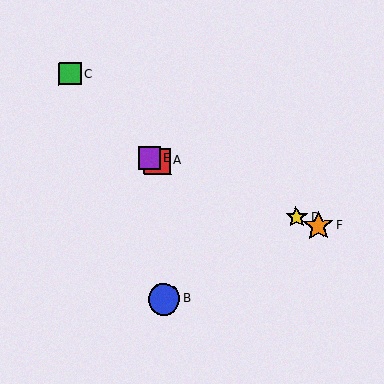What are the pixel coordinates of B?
Object B is at (164, 299).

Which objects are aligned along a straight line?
Objects A, D, E, F are aligned along a straight line.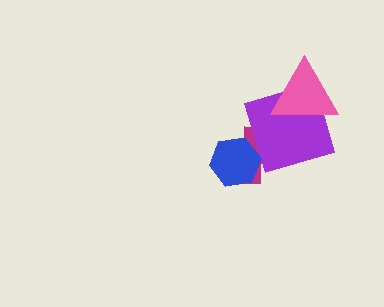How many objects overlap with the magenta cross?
2 objects overlap with the magenta cross.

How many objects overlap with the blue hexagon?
1 object overlaps with the blue hexagon.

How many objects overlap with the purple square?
2 objects overlap with the purple square.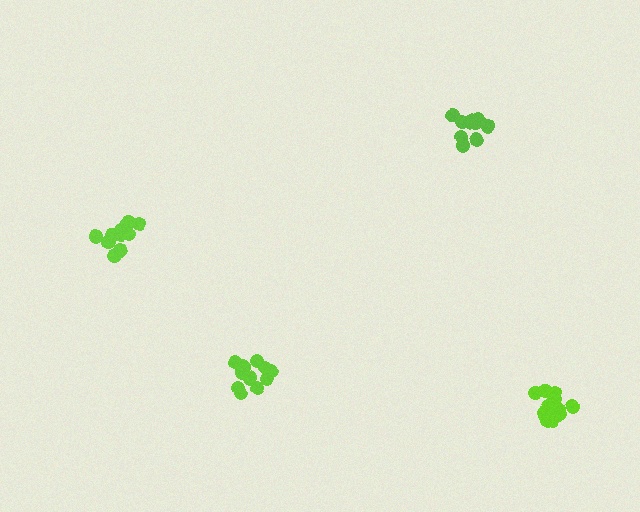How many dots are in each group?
Group 1: 14 dots, Group 2: 14 dots, Group 3: 15 dots, Group 4: 10 dots (53 total).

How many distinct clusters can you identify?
There are 4 distinct clusters.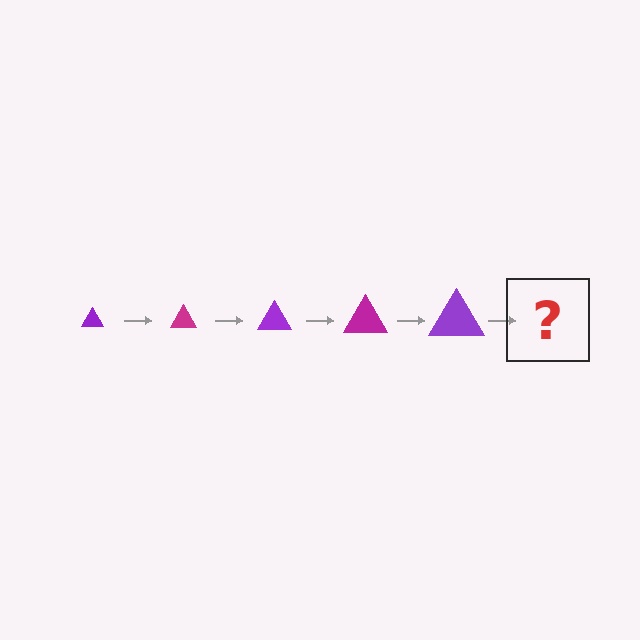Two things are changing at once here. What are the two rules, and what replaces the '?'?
The two rules are that the triangle grows larger each step and the color cycles through purple and magenta. The '?' should be a magenta triangle, larger than the previous one.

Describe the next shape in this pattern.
It should be a magenta triangle, larger than the previous one.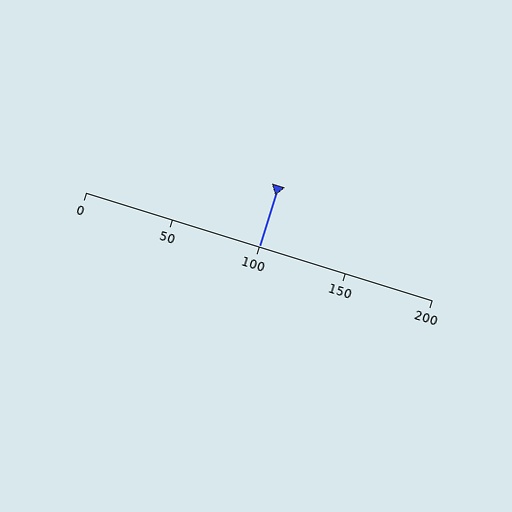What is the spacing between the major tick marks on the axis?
The major ticks are spaced 50 apart.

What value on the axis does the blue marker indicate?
The marker indicates approximately 100.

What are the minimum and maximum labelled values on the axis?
The axis runs from 0 to 200.